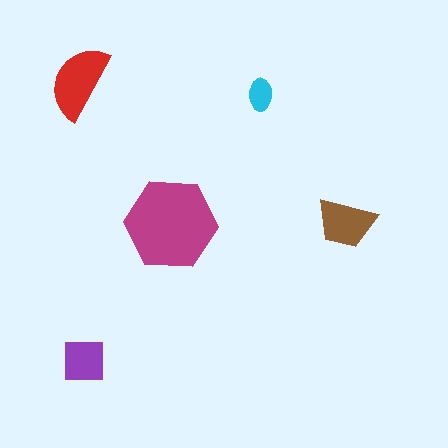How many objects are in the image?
There are 5 objects in the image.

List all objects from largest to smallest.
The magenta hexagon, the red semicircle, the brown trapezoid, the purple square, the cyan ellipse.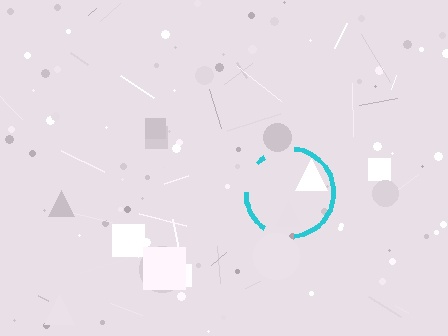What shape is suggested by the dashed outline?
The dashed outline suggests a circle.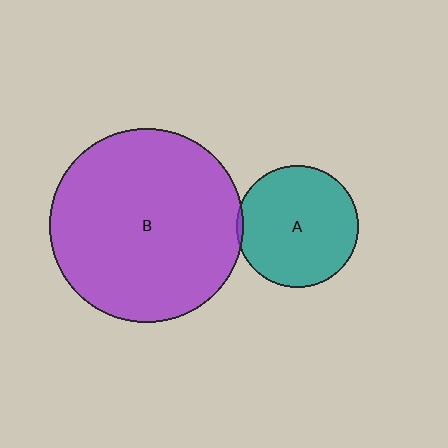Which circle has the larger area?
Circle B (purple).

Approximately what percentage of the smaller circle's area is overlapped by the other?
Approximately 5%.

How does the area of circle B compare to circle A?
Approximately 2.5 times.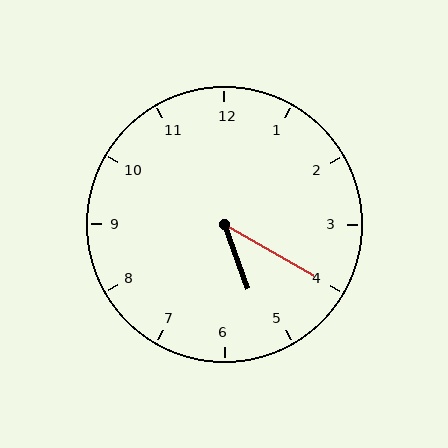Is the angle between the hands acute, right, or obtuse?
It is acute.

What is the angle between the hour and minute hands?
Approximately 40 degrees.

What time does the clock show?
5:20.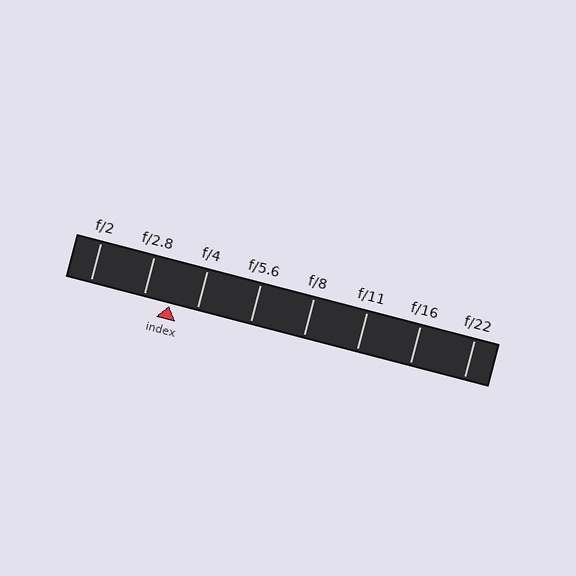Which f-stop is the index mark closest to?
The index mark is closest to f/4.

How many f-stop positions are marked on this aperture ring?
There are 8 f-stop positions marked.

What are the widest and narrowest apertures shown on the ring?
The widest aperture shown is f/2 and the narrowest is f/22.